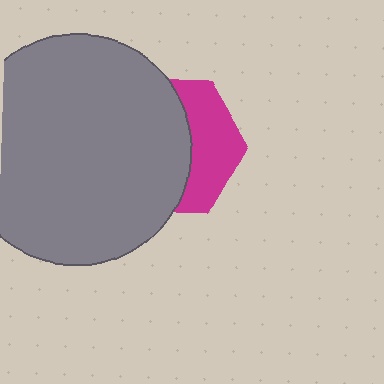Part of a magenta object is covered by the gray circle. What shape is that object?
It is a hexagon.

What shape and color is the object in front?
The object in front is a gray circle.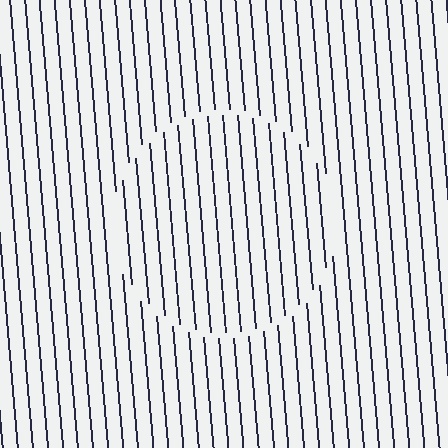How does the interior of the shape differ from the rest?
The interior of the shape contains the same grating, shifted by half a period — the contour is defined by the phase discontinuity where line-ends from the inner and outer gratings abut.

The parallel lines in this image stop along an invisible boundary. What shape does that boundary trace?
An illusory circle. The interior of the shape contains the same grating, shifted by half a period — the contour is defined by the phase discontinuity where line-ends from the inner and outer gratings abut.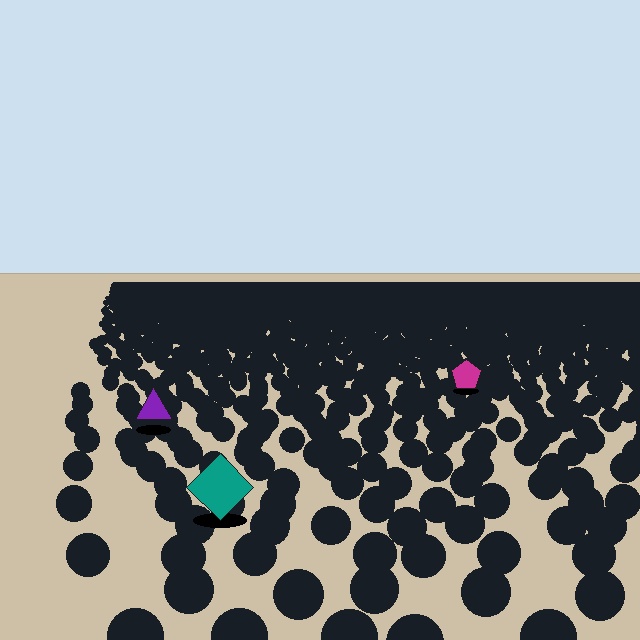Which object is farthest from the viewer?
The magenta pentagon is farthest from the viewer. It appears smaller and the ground texture around it is denser.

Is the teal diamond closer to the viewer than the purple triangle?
Yes. The teal diamond is closer — you can tell from the texture gradient: the ground texture is coarser near it.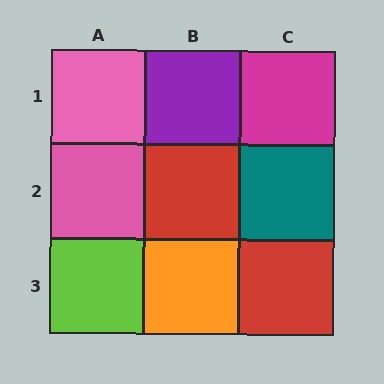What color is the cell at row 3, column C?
Red.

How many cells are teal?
1 cell is teal.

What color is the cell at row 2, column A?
Pink.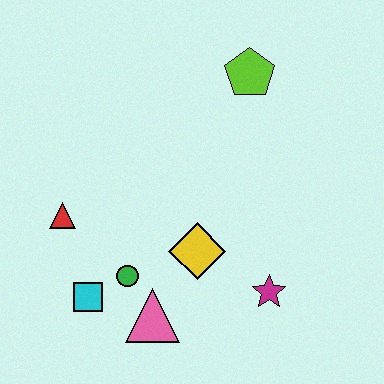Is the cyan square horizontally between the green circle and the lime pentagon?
No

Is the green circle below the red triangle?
Yes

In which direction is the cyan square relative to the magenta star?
The cyan square is to the left of the magenta star.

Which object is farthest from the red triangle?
The lime pentagon is farthest from the red triangle.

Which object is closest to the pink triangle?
The green circle is closest to the pink triangle.